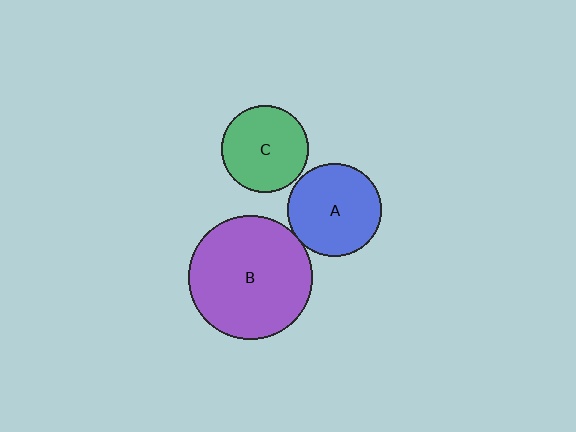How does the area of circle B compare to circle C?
Approximately 2.0 times.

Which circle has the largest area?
Circle B (purple).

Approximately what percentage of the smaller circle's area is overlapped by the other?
Approximately 5%.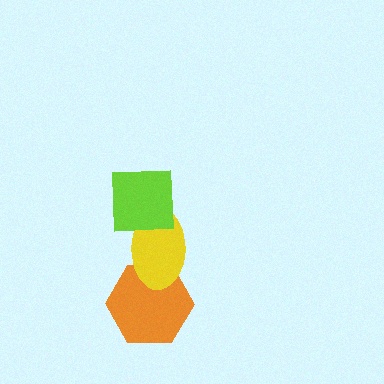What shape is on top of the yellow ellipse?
The lime square is on top of the yellow ellipse.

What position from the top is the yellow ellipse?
The yellow ellipse is 2nd from the top.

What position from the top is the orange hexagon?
The orange hexagon is 3rd from the top.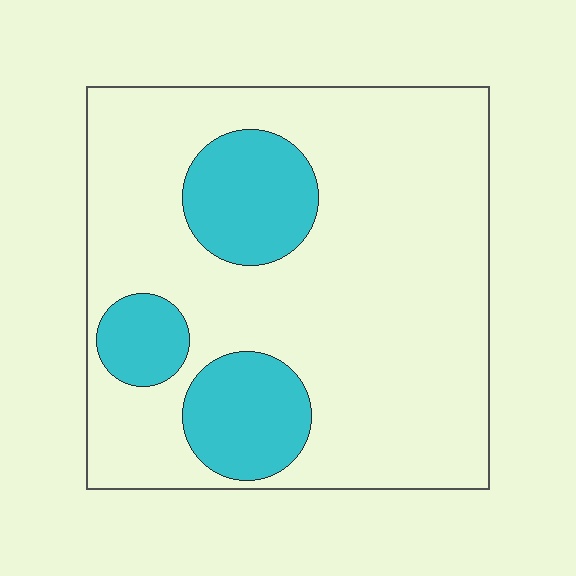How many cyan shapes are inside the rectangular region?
3.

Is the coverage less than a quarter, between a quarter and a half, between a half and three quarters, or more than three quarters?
Less than a quarter.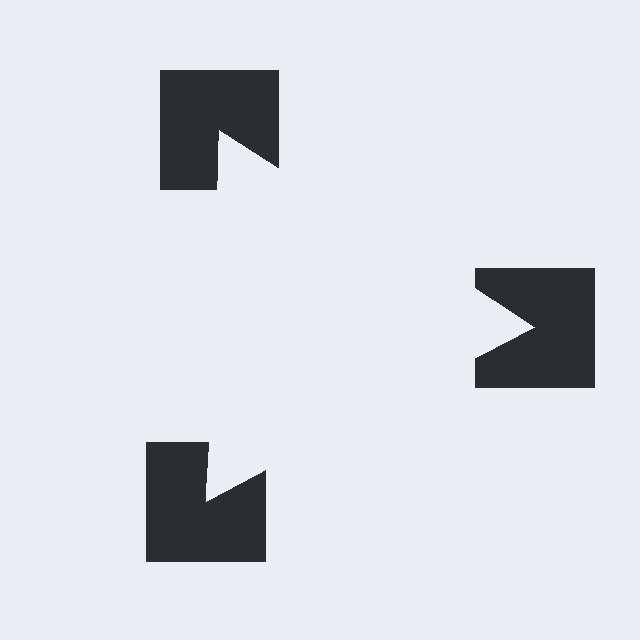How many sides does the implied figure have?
3 sides.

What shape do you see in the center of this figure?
An illusory triangle — its edges are inferred from the aligned wedge cuts in the notched squares, not physically drawn.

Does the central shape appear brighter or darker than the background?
It typically appears slightly brighter than the background, even though no actual brightness change is drawn.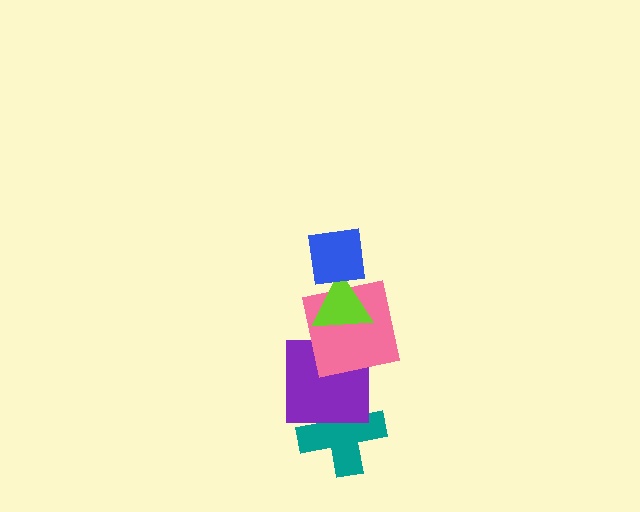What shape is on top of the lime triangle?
The blue square is on top of the lime triangle.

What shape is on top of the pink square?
The lime triangle is on top of the pink square.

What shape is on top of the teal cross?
The purple square is on top of the teal cross.